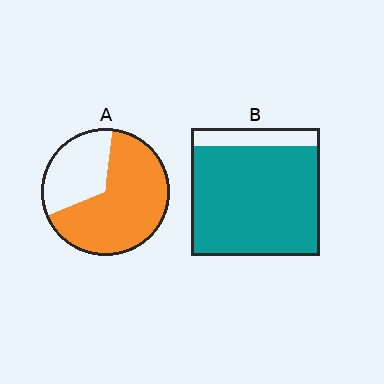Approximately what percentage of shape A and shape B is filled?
A is approximately 65% and B is approximately 85%.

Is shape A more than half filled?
Yes.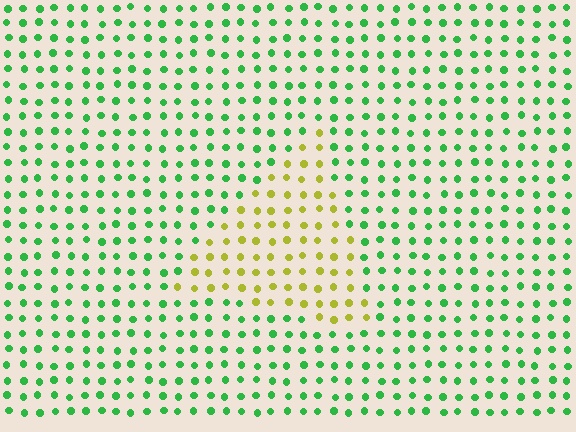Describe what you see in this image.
The image is filled with small green elements in a uniform arrangement. A triangle-shaped region is visible where the elements are tinted to a slightly different hue, forming a subtle color boundary.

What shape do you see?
I see a triangle.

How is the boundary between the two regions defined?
The boundary is defined purely by a slight shift in hue (about 63 degrees). Spacing, size, and orientation are identical on both sides.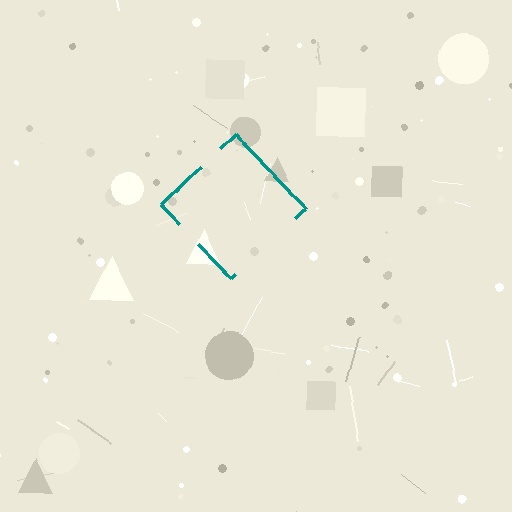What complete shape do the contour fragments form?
The contour fragments form a diamond.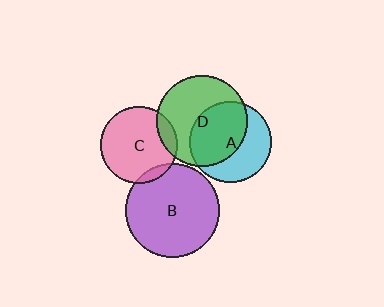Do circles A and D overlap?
Yes.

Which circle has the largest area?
Circle B (purple).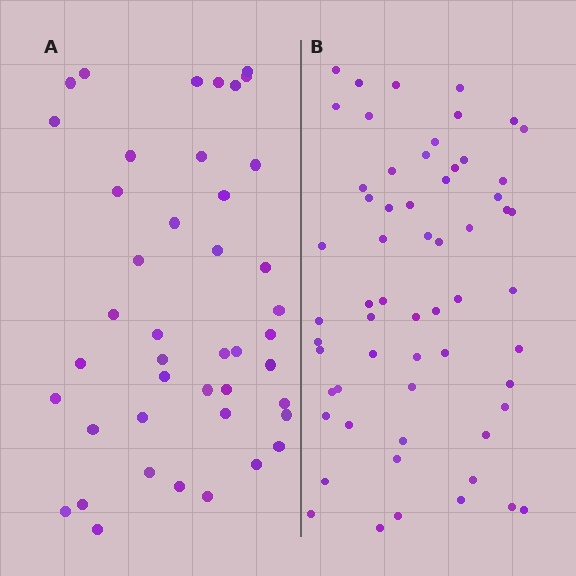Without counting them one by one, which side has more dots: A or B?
Region B (the right region) has more dots.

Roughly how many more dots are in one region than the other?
Region B has approximately 15 more dots than region A.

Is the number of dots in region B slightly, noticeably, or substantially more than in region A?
Region B has noticeably more, but not dramatically so. The ratio is roughly 1.4 to 1.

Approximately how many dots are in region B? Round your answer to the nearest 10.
About 60 dots.